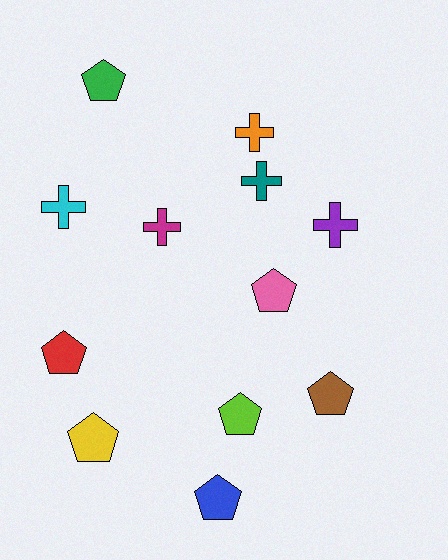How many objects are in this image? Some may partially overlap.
There are 12 objects.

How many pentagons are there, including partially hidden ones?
There are 7 pentagons.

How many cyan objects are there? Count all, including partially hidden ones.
There is 1 cyan object.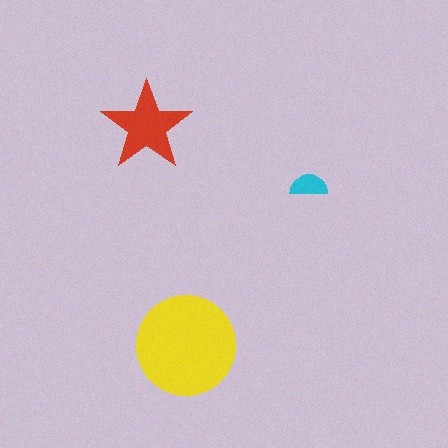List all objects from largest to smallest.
The yellow circle, the red star, the cyan semicircle.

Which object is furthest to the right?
The cyan semicircle is rightmost.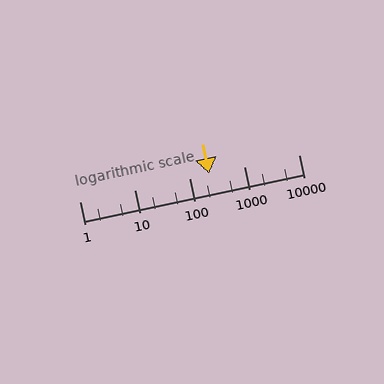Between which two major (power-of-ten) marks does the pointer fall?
The pointer is between 100 and 1000.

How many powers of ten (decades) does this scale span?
The scale spans 4 decades, from 1 to 10000.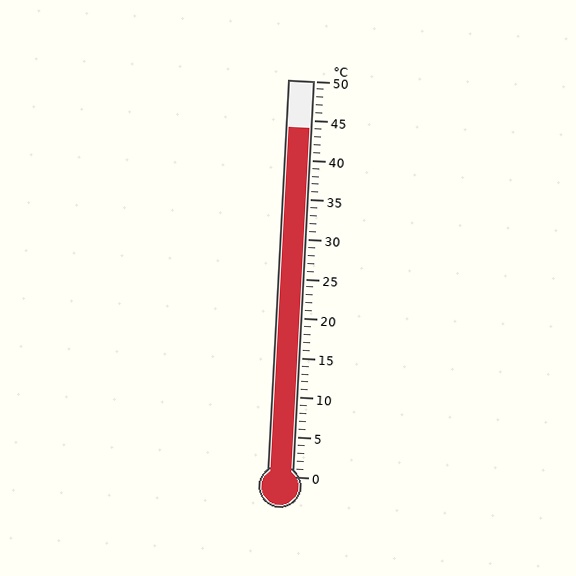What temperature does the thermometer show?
The thermometer shows approximately 44°C.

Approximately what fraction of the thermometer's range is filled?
The thermometer is filled to approximately 90% of its range.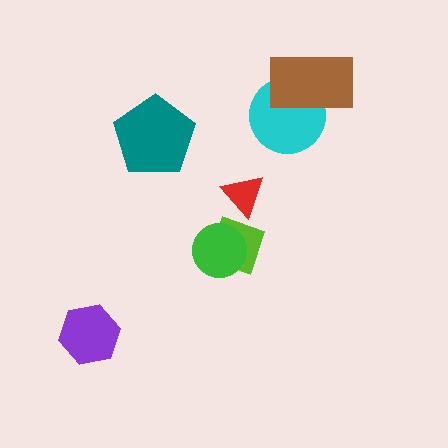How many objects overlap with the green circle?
1 object overlaps with the green circle.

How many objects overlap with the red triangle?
0 objects overlap with the red triangle.